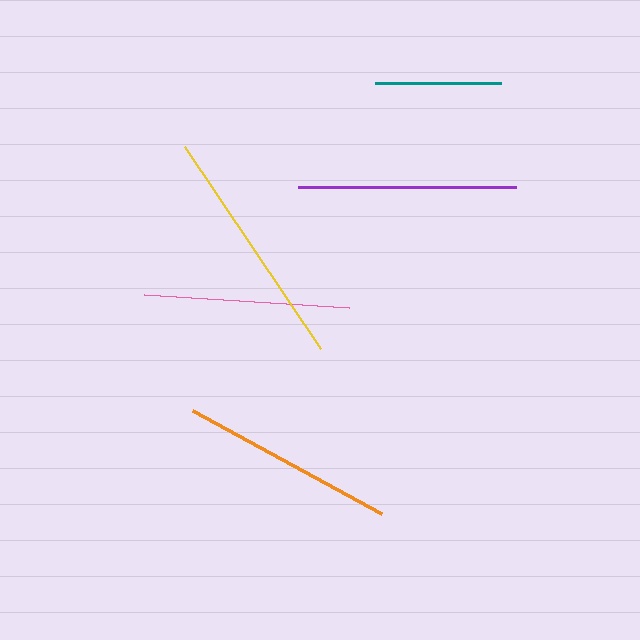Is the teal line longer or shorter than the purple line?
The purple line is longer than the teal line.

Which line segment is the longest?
The yellow line is the longest at approximately 244 pixels.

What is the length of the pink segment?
The pink segment is approximately 205 pixels long.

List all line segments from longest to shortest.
From longest to shortest: yellow, purple, orange, pink, teal.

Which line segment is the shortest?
The teal line is the shortest at approximately 126 pixels.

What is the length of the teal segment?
The teal segment is approximately 126 pixels long.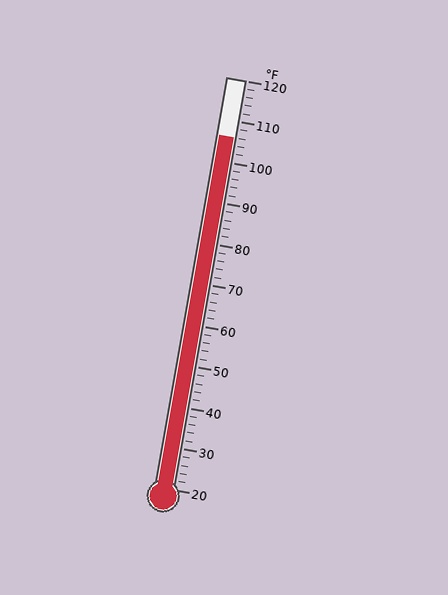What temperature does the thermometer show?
The thermometer shows approximately 106°F.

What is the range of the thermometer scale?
The thermometer scale ranges from 20°F to 120°F.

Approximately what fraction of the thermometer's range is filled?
The thermometer is filled to approximately 85% of its range.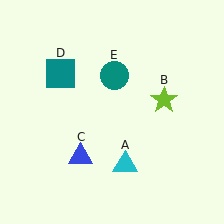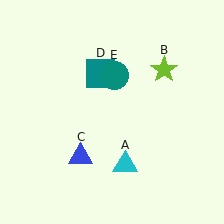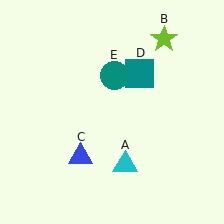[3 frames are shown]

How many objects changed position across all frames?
2 objects changed position: lime star (object B), teal square (object D).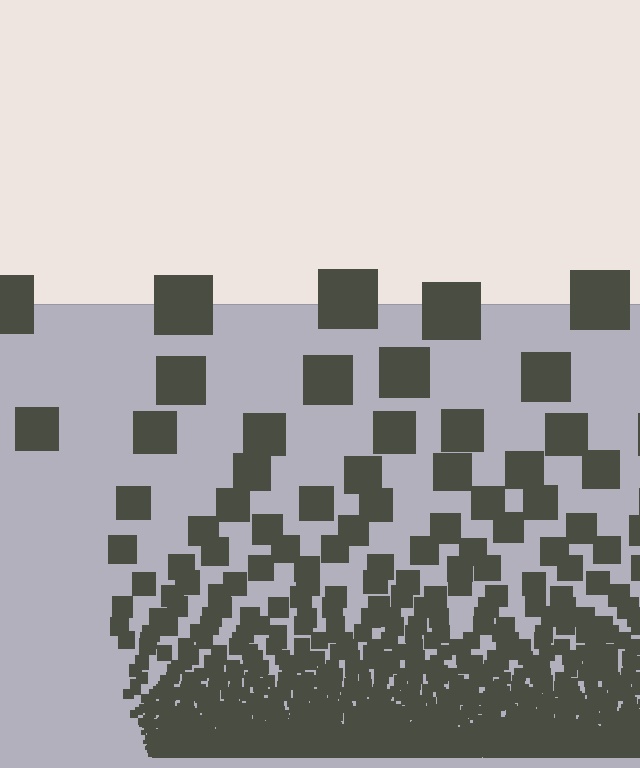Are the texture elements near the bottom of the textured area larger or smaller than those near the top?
Smaller. The gradient is inverted — elements near the bottom are smaller and denser.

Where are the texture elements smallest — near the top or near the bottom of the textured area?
Near the bottom.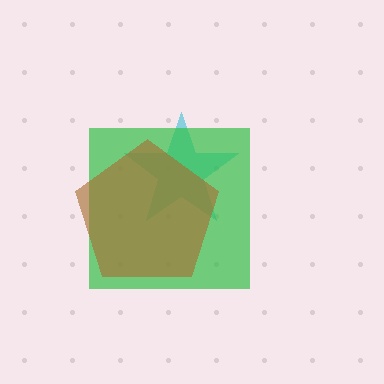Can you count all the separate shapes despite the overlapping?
Yes, there are 3 separate shapes.